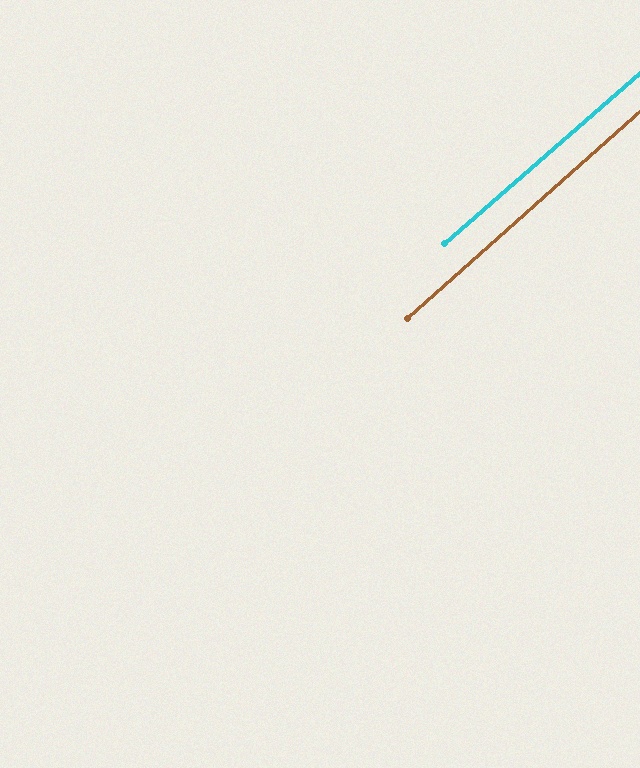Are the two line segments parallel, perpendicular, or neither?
Parallel — their directions differ by only 0.5°.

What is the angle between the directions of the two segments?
Approximately 0 degrees.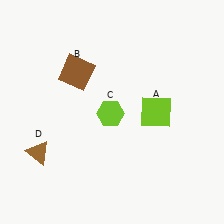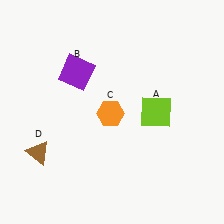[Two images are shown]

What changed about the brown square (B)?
In Image 1, B is brown. In Image 2, it changed to purple.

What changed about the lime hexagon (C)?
In Image 1, C is lime. In Image 2, it changed to orange.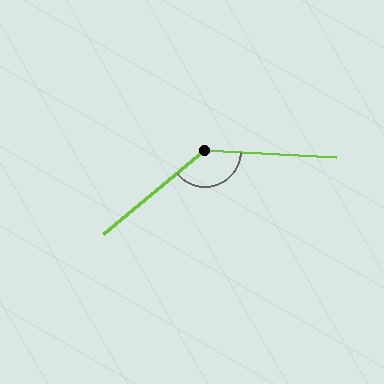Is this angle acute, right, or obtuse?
It is obtuse.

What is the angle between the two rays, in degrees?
Approximately 137 degrees.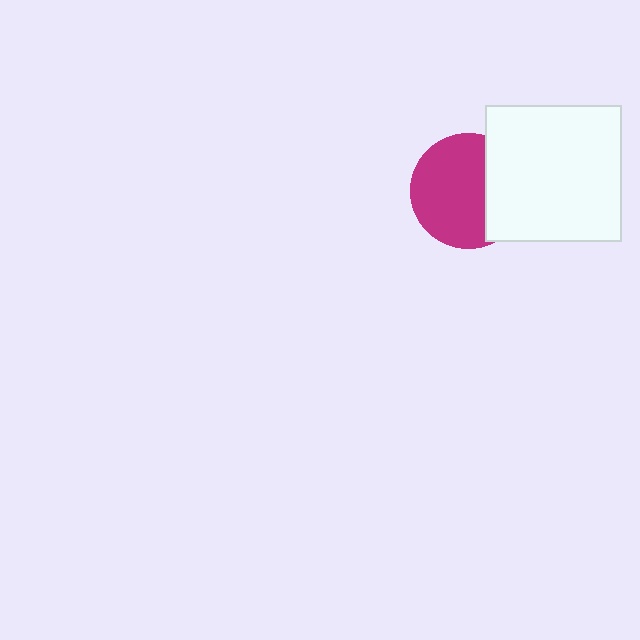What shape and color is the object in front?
The object in front is a white square.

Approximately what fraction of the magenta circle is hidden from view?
Roughly 31% of the magenta circle is hidden behind the white square.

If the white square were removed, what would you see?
You would see the complete magenta circle.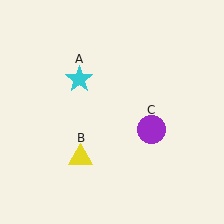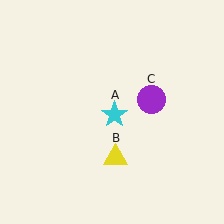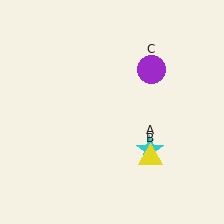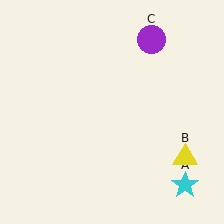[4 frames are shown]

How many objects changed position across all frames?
3 objects changed position: cyan star (object A), yellow triangle (object B), purple circle (object C).